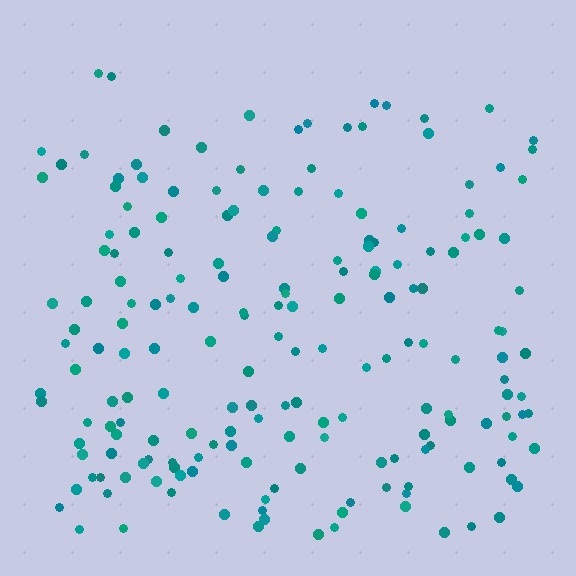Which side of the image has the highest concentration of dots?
The bottom.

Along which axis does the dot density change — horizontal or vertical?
Vertical.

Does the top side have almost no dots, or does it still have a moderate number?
Still a moderate number, just noticeably fewer than the bottom.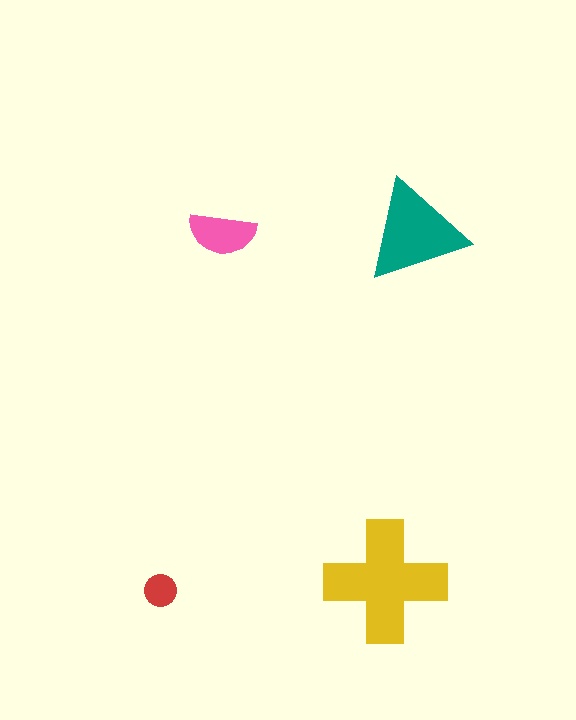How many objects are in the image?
There are 4 objects in the image.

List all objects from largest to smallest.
The yellow cross, the teal triangle, the pink semicircle, the red circle.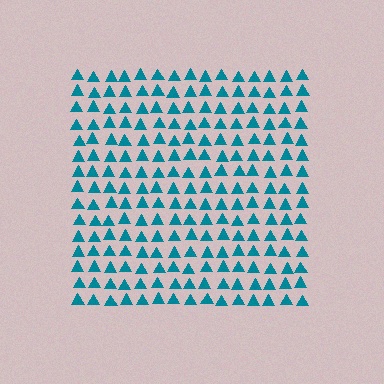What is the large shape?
The large shape is a square.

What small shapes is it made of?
It is made of small triangles.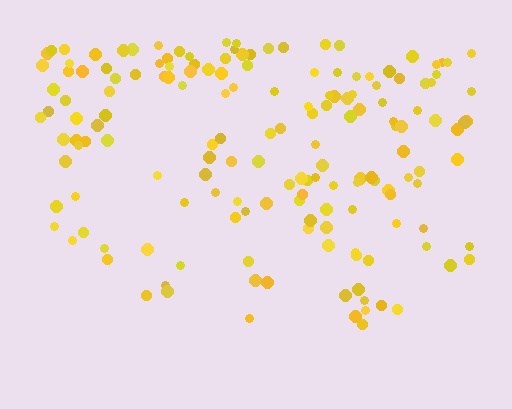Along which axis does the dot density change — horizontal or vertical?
Vertical.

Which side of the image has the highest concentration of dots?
The top.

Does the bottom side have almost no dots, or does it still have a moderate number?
Still a moderate number, just noticeably fewer than the top.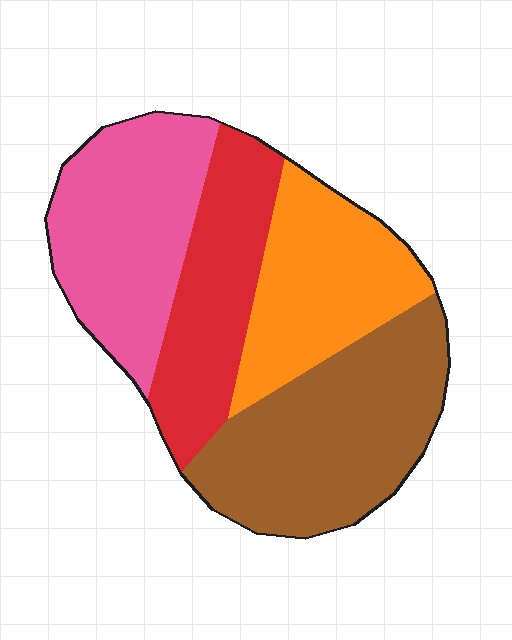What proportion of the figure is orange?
Orange takes up about one fifth (1/5) of the figure.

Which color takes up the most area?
Brown, at roughly 30%.